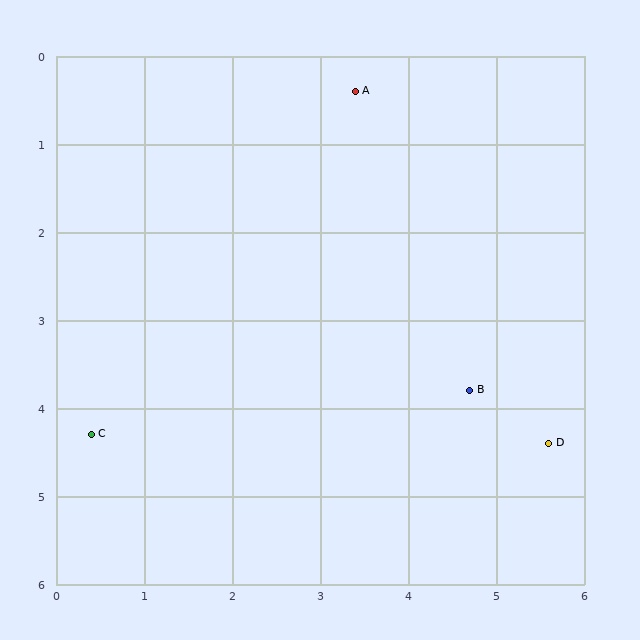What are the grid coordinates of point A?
Point A is at approximately (3.4, 0.4).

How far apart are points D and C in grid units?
Points D and C are about 5.2 grid units apart.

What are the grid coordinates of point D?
Point D is at approximately (5.6, 4.4).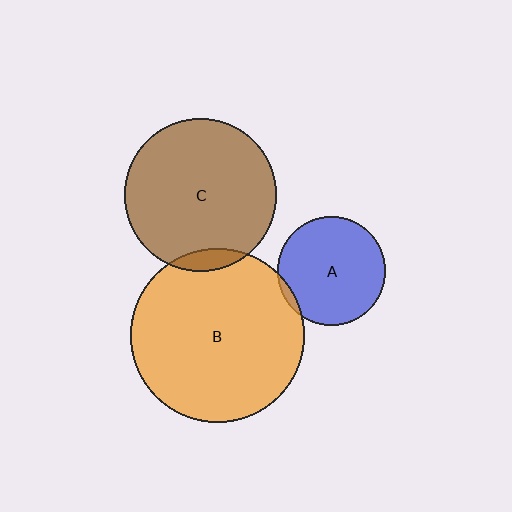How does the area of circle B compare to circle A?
Approximately 2.6 times.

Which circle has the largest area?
Circle B (orange).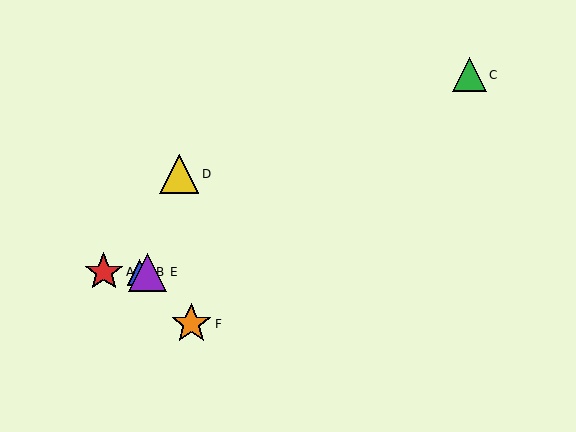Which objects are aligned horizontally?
Objects A, B, E are aligned horizontally.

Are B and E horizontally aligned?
Yes, both are at y≈272.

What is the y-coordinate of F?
Object F is at y≈324.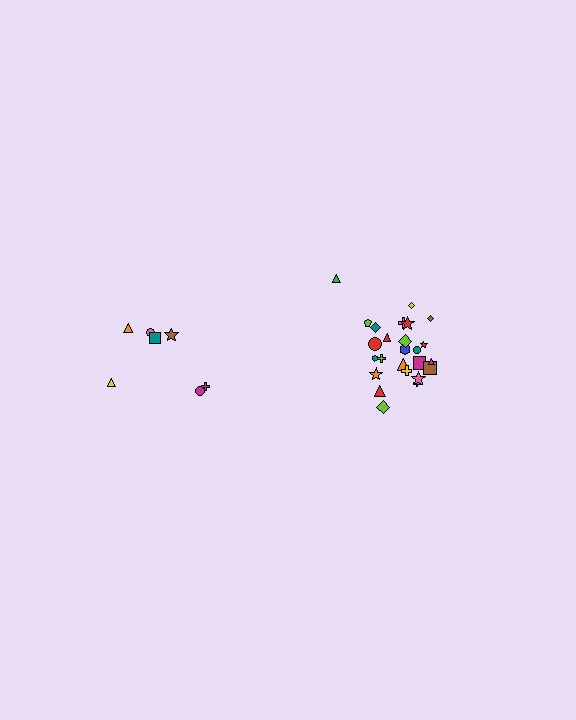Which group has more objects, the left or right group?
The right group.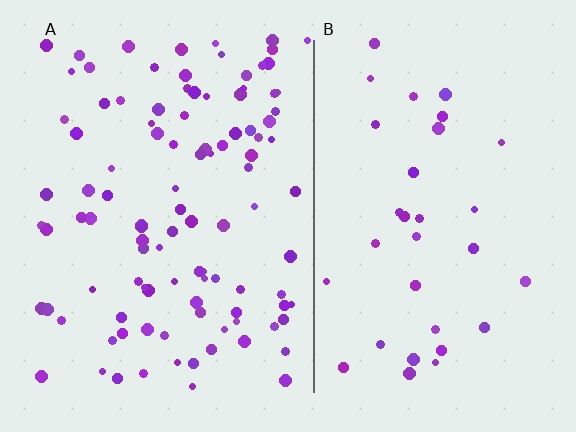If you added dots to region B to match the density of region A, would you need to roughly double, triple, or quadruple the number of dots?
Approximately triple.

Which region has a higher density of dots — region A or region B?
A (the left).